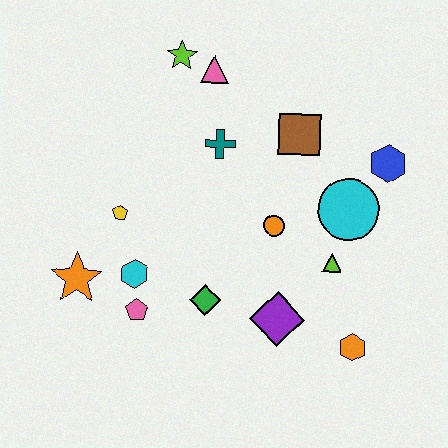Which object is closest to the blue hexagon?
The cyan circle is closest to the blue hexagon.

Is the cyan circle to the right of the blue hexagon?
No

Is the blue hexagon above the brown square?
No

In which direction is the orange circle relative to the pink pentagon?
The orange circle is to the right of the pink pentagon.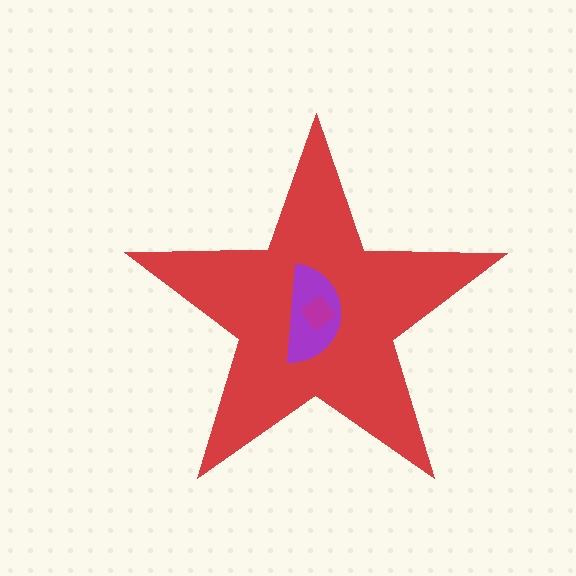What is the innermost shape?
The magenta diamond.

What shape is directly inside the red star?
The purple semicircle.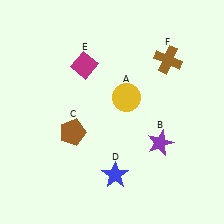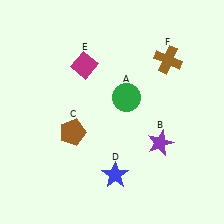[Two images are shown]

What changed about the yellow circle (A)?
In Image 1, A is yellow. In Image 2, it changed to green.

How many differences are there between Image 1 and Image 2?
There is 1 difference between the two images.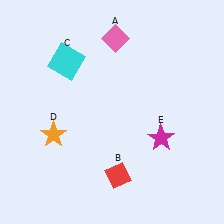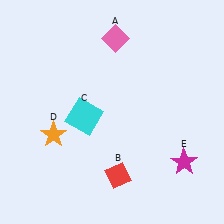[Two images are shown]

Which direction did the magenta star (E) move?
The magenta star (E) moved down.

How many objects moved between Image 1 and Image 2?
2 objects moved between the two images.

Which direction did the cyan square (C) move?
The cyan square (C) moved down.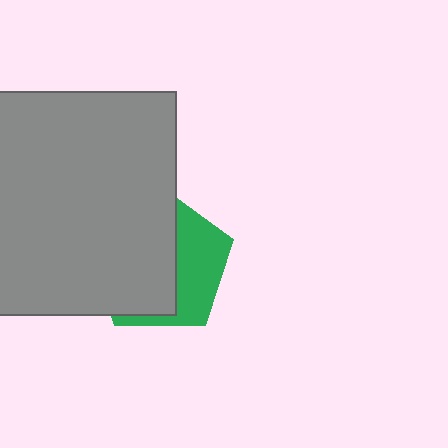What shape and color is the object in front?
The object in front is a gray rectangle.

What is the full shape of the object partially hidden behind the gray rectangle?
The partially hidden object is a green pentagon.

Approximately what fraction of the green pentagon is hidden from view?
Roughly 62% of the green pentagon is hidden behind the gray rectangle.